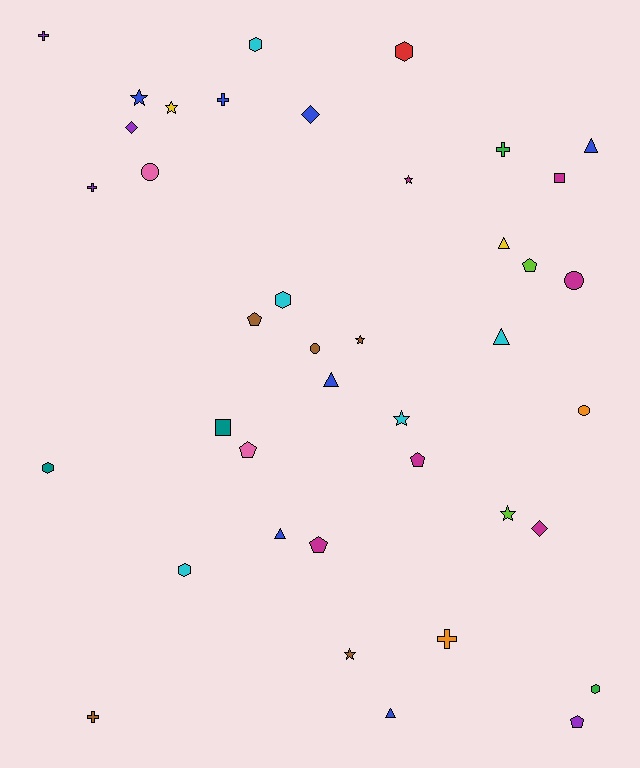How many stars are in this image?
There are 7 stars.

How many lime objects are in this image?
There are 2 lime objects.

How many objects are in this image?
There are 40 objects.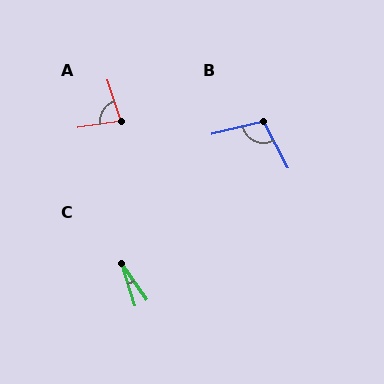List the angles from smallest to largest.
C (18°), A (80°), B (104°).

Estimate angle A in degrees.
Approximately 80 degrees.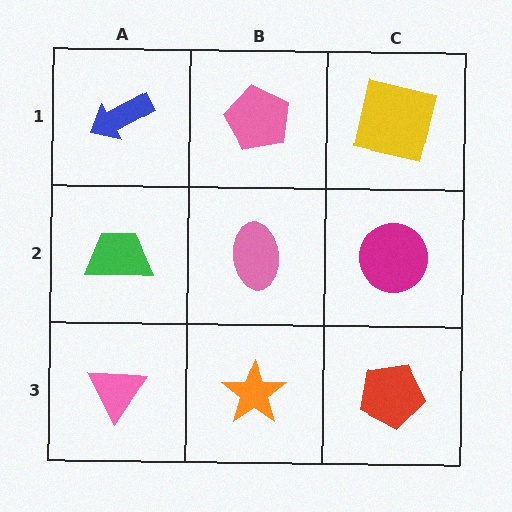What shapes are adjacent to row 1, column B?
A pink ellipse (row 2, column B), a blue arrow (row 1, column A), a yellow square (row 1, column C).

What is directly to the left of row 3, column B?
A pink triangle.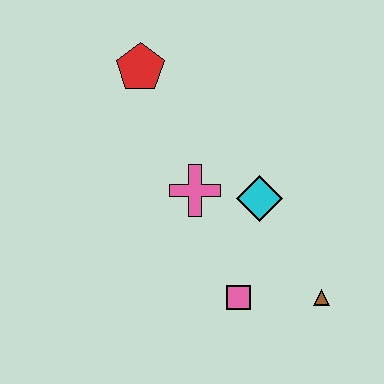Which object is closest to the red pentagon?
The pink cross is closest to the red pentagon.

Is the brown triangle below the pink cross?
Yes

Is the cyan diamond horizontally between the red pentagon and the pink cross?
No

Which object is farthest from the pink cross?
The brown triangle is farthest from the pink cross.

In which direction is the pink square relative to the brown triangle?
The pink square is to the left of the brown triangle.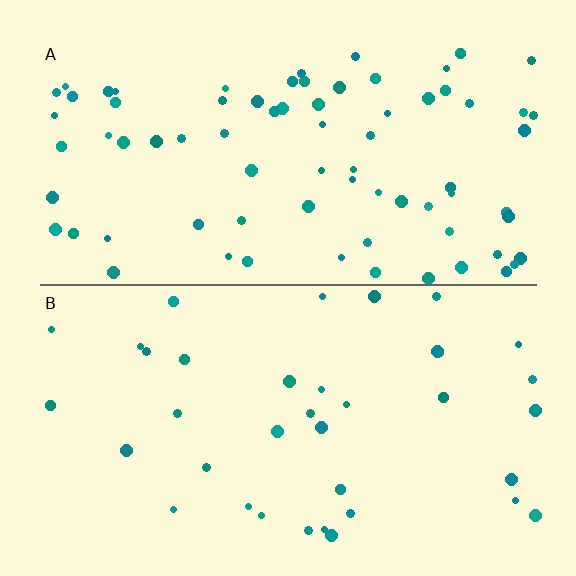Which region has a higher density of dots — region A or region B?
A (the top).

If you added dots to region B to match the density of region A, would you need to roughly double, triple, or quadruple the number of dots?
Approximately double.